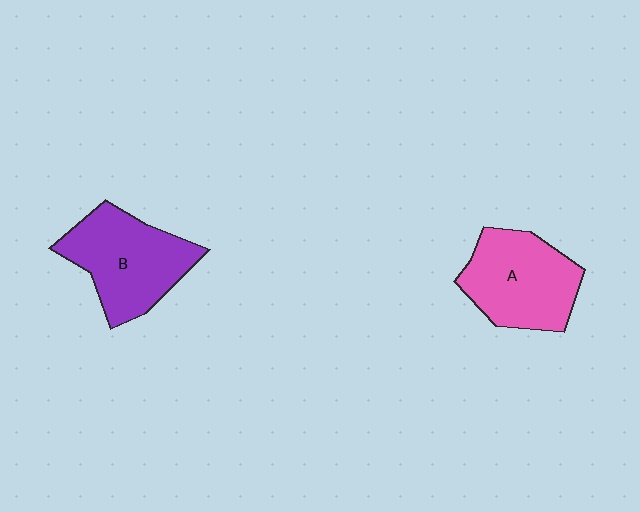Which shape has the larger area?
Shape B (purple).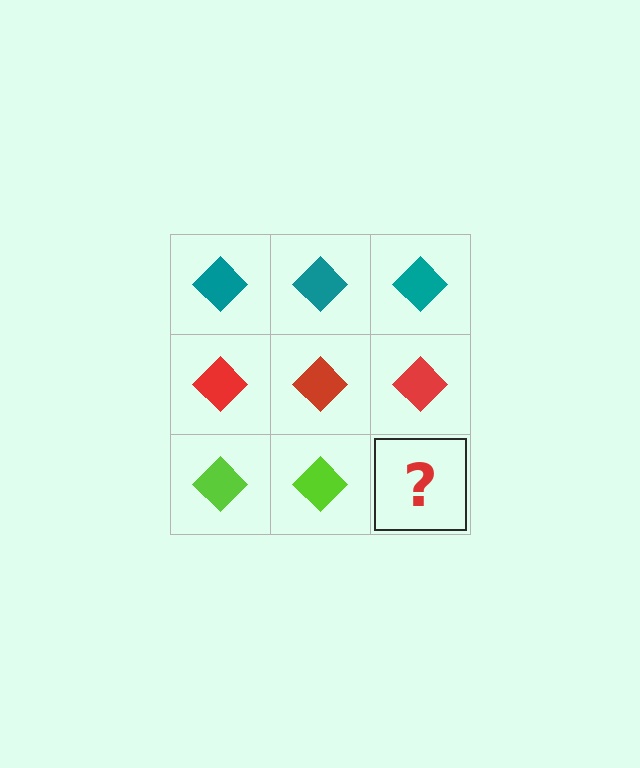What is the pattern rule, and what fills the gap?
The rule is that each row has a consistent color. The gap should be filled with a lime diamond.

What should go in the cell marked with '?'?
The missing cell should contain a lime diamond.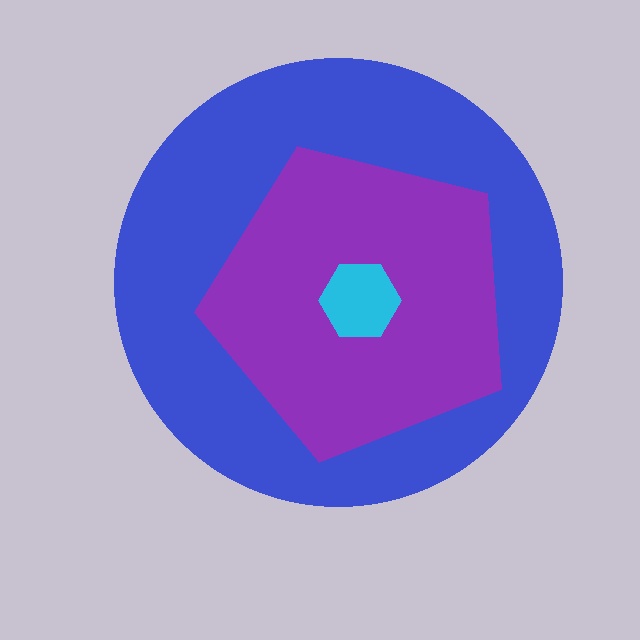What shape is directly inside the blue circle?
The purple pentagon.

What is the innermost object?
The cyan hexagon.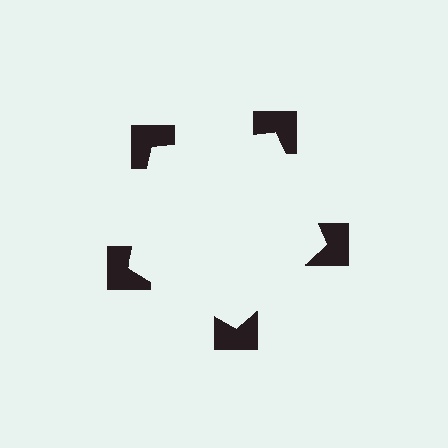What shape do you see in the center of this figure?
An illusory pentagon — its edges are inferred from the aligned wedge cuts in the notched squares, not physically drawn.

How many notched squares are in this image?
There are 5 — one at each vertex of the illusory pentagon.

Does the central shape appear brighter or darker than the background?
It typically appears slightly brighter than the background, even though no actual brightness change is drawn.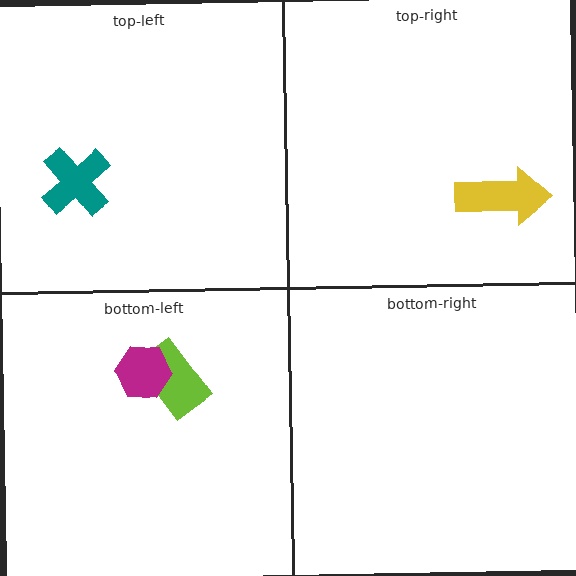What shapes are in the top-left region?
The teal cross.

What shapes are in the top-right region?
The yellow arrow.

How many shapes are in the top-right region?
1.